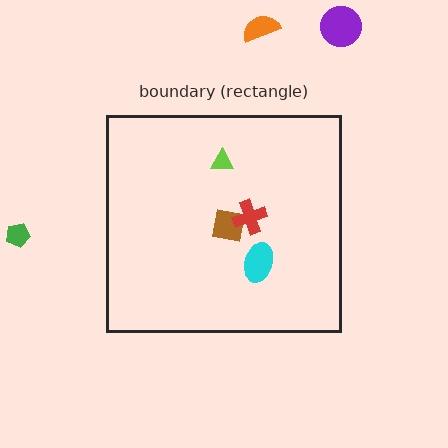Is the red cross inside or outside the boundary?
Inside.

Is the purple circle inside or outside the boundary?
Outside.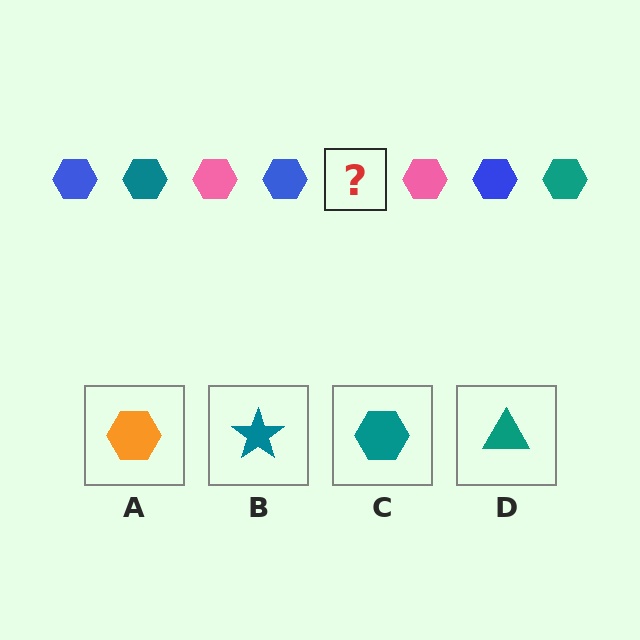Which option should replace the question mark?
Option C.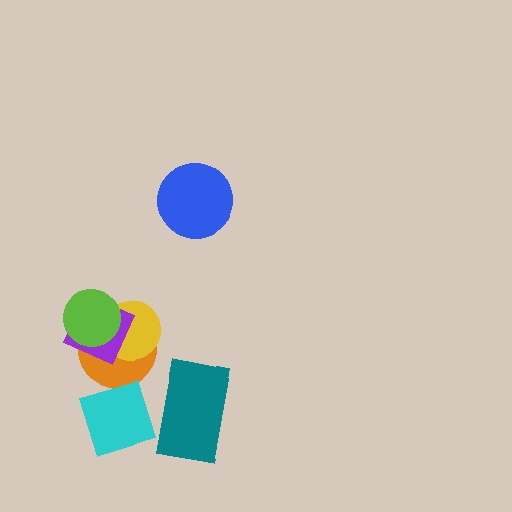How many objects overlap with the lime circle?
3 objects overlap with the lime circle.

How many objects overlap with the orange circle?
4 objects overlap with the orange circle.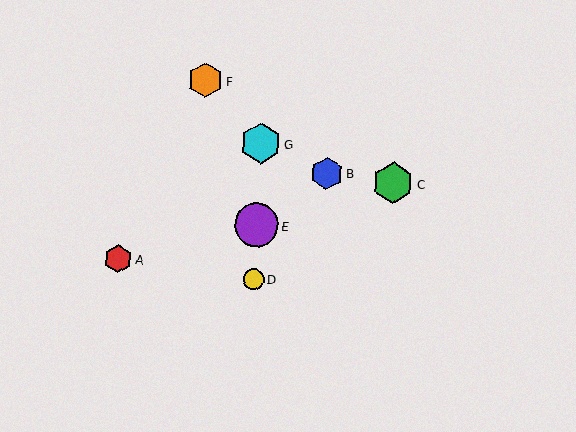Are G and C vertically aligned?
No, G is at x≈261 and C is at x≈393.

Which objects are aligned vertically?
Objects D, E, G are aligned vertically.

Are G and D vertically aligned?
Yes, both are at x≈261.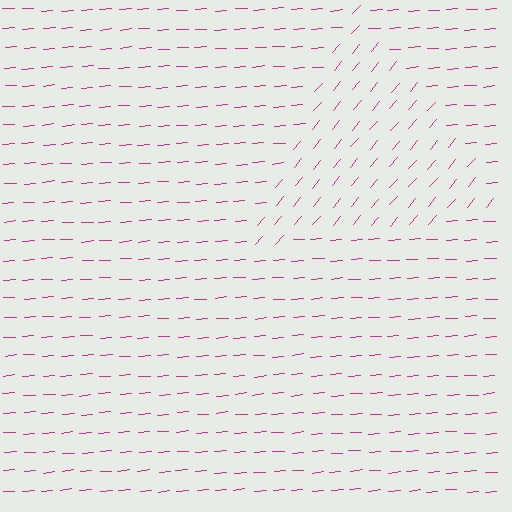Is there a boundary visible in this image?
Yes, there is a texture boundary formed by a change in line orientation.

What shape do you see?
I see a triangle.